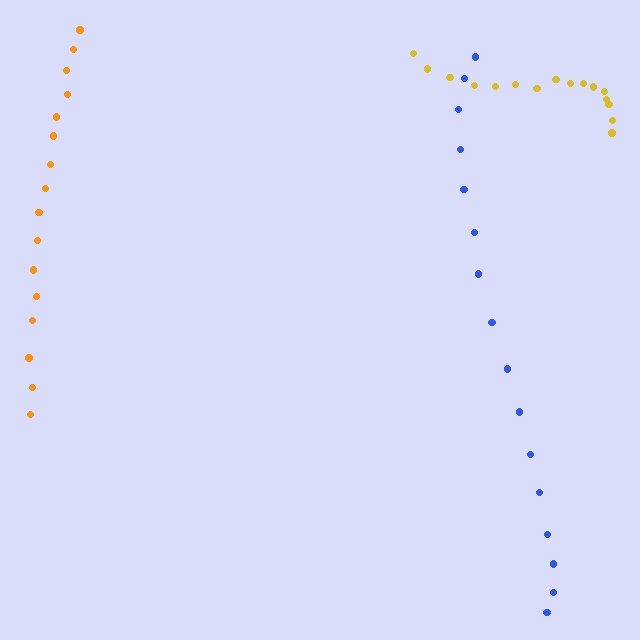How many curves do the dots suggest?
There are 3 distinct paths.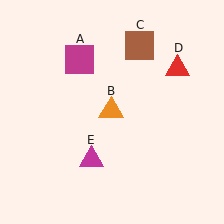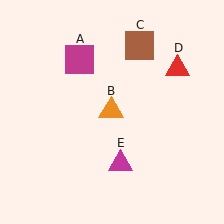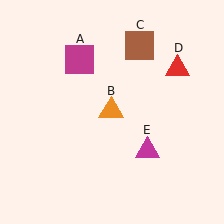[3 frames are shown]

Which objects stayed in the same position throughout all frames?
Magenta square (object A) and orange triangle (object B) and brown square (object C) and red triangle (object D) remained stationary.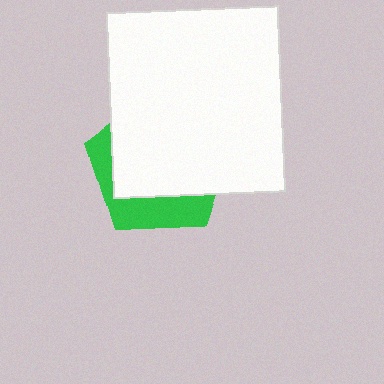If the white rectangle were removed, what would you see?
You would see the complete green pentagon.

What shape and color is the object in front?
The object in front is a white rectangle.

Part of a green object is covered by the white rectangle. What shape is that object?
It is a pentagon.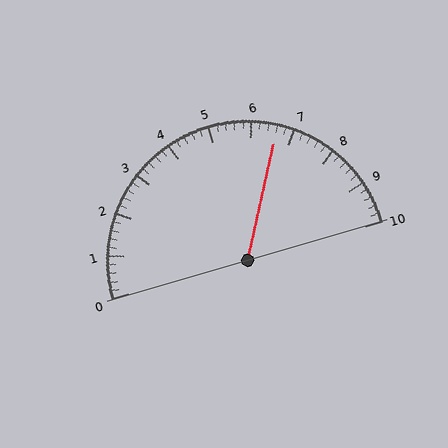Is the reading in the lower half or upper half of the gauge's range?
The reading is in the upper half of the range (0 to 10).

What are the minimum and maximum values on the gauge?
The gauge ranges from 0 to 10.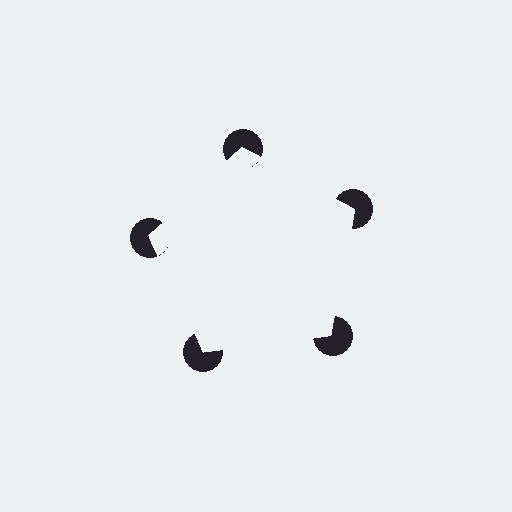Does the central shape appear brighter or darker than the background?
It typically appears slightly brighter than the background, even though no actual brightness change is drawn.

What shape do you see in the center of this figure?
An illusory pentagon — its edges are inferred from the aligned wedge cuts in the pac-man discs, not physically drawn.